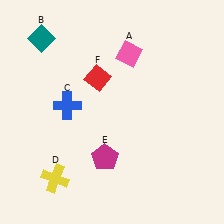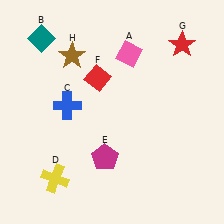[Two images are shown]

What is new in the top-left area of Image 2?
A brown star (H) was added in the top-left area of Image 2.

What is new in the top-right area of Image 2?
A red star (G) was added in the top-right area of Image 2.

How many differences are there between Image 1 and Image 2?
There are 2 differences between the two images.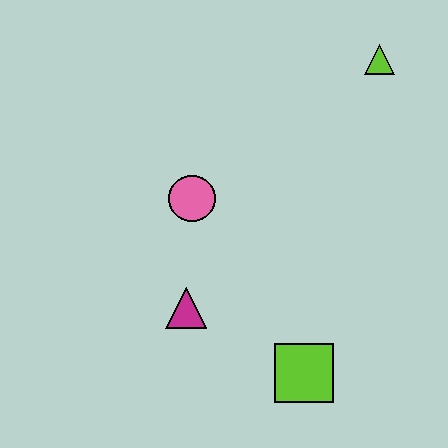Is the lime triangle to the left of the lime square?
No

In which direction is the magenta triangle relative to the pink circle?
The magenta triangle is below the pink circle.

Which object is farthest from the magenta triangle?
The lime triangle is farthest from the magenta triangle.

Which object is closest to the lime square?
The magenta triangle is closest to the lime square.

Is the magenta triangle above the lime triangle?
No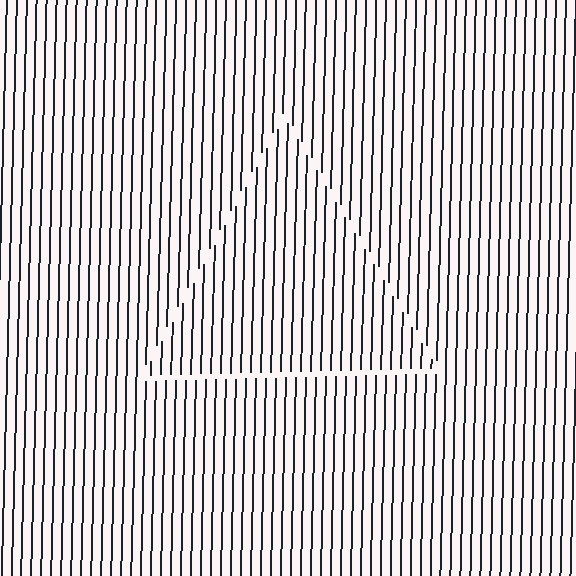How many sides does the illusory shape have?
3 sides — the line-ends trace a triangle.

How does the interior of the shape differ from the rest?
The interior of the shape contains the same grating, shifted by half a period — the contour is defined by the phase discontinuity where line-ends from the inner and outer gratings abut.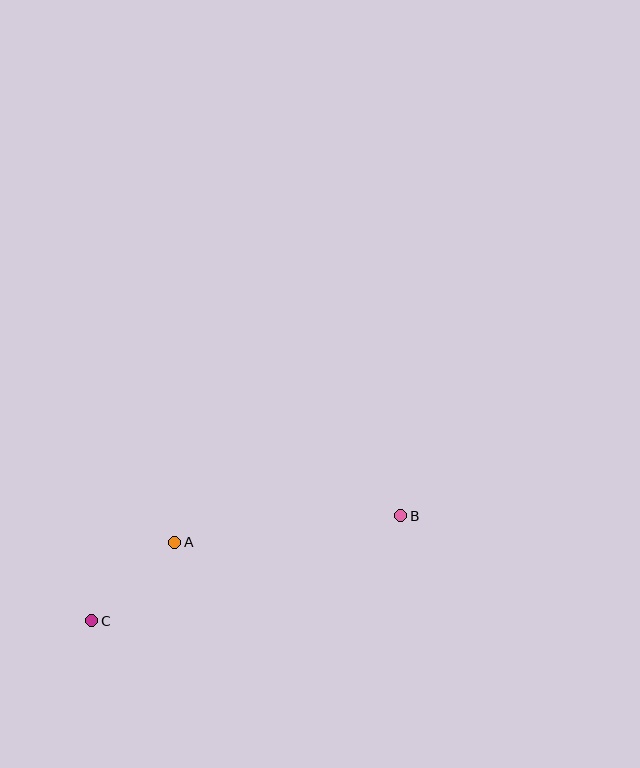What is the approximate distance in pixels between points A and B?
The distance between A and B is approximately 228 pixels.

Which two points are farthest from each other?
Points B and C are farthest from each other.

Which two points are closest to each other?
Points A and C are closest to each other.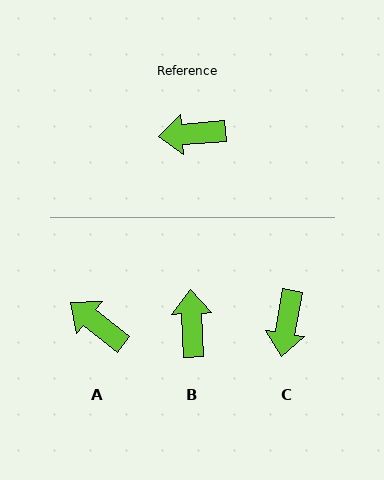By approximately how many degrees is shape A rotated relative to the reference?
Approximately 43 degrees clockwise.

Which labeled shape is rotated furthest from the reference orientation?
B, about 92 degrees away.